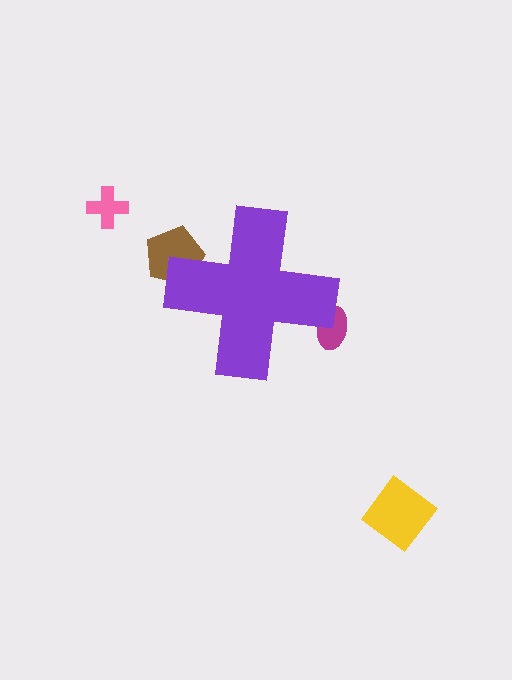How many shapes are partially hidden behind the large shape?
2 shapes are partially hidden.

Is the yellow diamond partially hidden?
No, the yellow diamond is fully visible.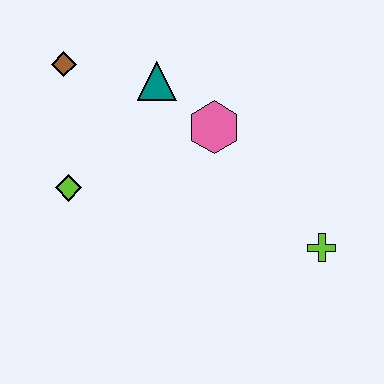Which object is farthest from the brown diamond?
The lime cross is farthest from the brown diamond.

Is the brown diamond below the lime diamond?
No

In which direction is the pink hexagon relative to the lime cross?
The pink hexagon is above the lime cross.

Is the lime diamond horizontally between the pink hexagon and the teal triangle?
No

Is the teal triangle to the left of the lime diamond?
No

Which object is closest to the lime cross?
The pink hexagon is closest to the lime cross.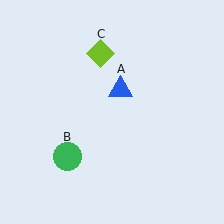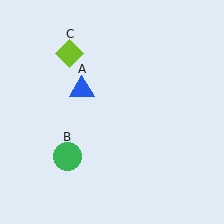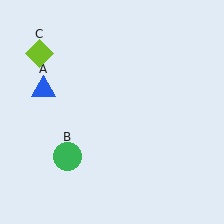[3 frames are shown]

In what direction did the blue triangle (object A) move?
The blue triangle (object A) moved left.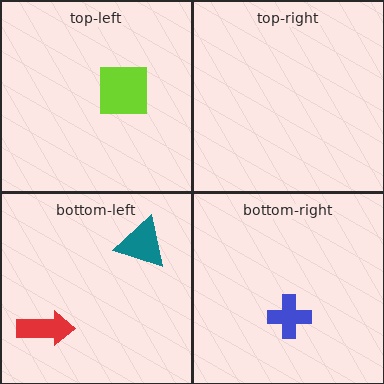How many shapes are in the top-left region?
1.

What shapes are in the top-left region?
The lime square.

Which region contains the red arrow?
The bottom-left region.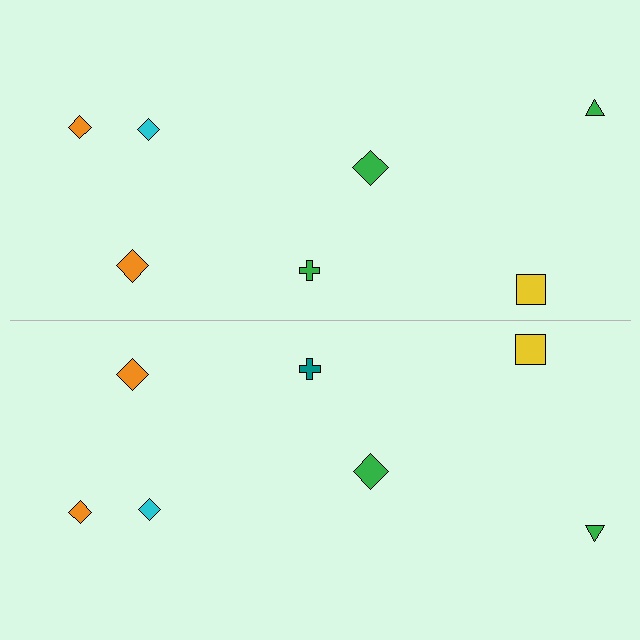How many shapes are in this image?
There are 14 shapes in this image.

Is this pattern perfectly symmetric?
No, the pattern is not perfectly symmetric. The teal cross on the bottom side breaks the symmetry — its mirror counterpart is green.